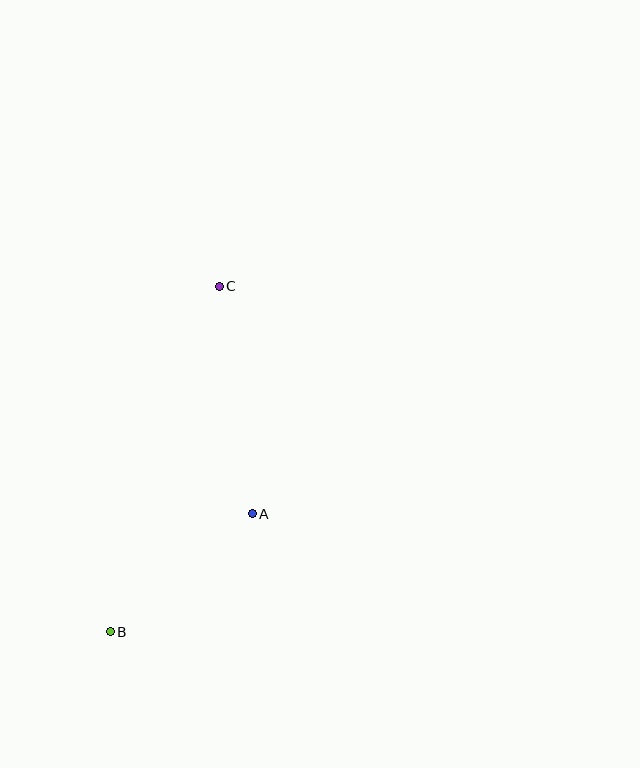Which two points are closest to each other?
Points A and B are closest to each other.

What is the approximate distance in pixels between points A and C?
The distance between A and C is approximately 230 pixels.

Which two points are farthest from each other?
Points B and C are farthest from each other.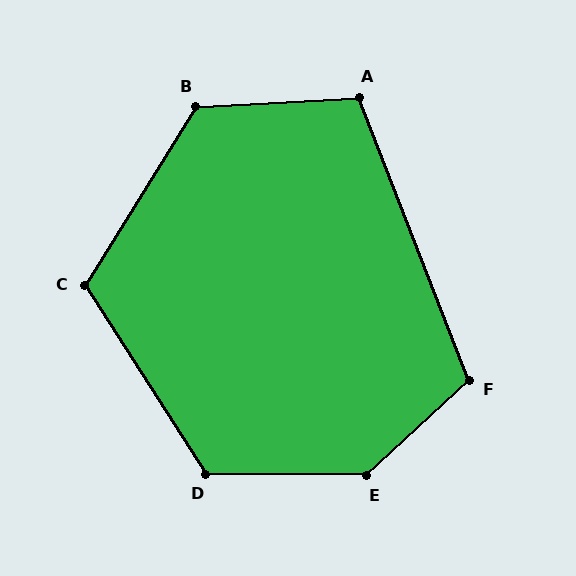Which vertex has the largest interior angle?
E, at approximately 137 degrees.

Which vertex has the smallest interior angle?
A, at approximately 108 degrees.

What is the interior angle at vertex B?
Approximately 125 degrees (obtuse).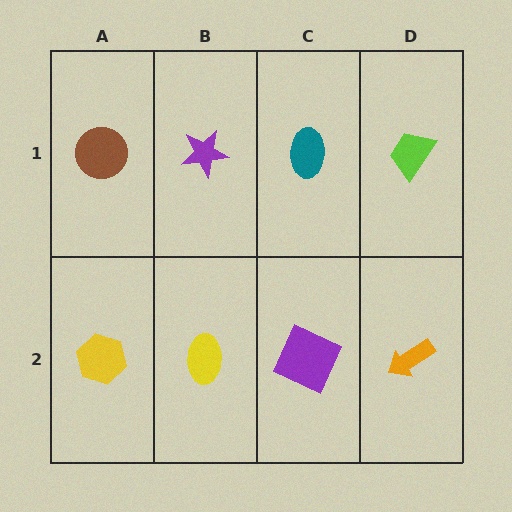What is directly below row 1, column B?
A yellow ellipse.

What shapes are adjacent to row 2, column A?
A brown circle (row 1, column A), a yellow ellipse (row 2, column B).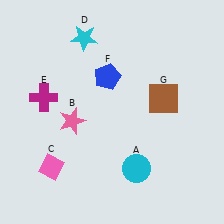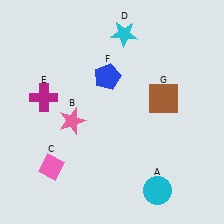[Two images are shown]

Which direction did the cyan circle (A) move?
The cyan circle (A) moved down.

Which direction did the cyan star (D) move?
The cyan star (D) moved right.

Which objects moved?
The objects that moved are: the cyan circle (A), the cyan star (D).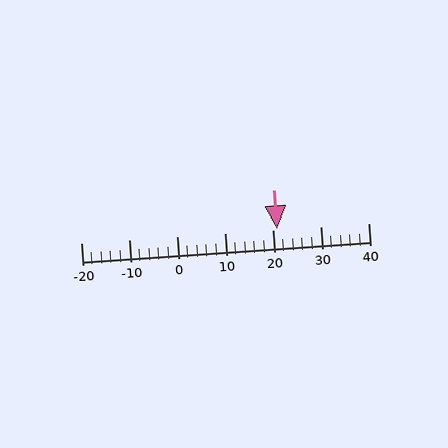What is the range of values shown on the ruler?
The ruler shows values from -20 to 40.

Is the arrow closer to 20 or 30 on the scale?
The arrow is closer to 20.